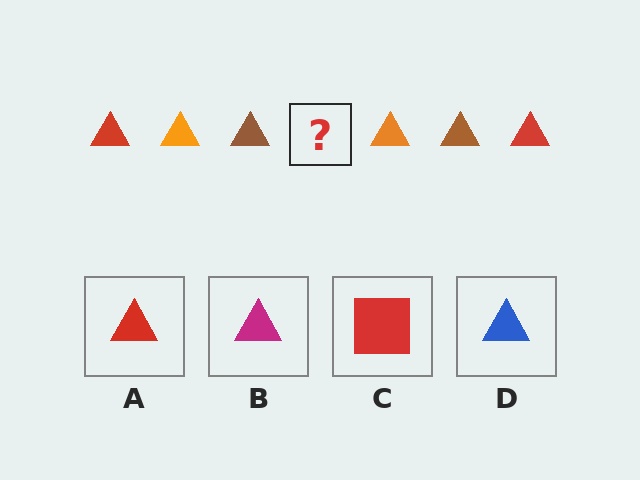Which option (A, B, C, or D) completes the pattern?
A.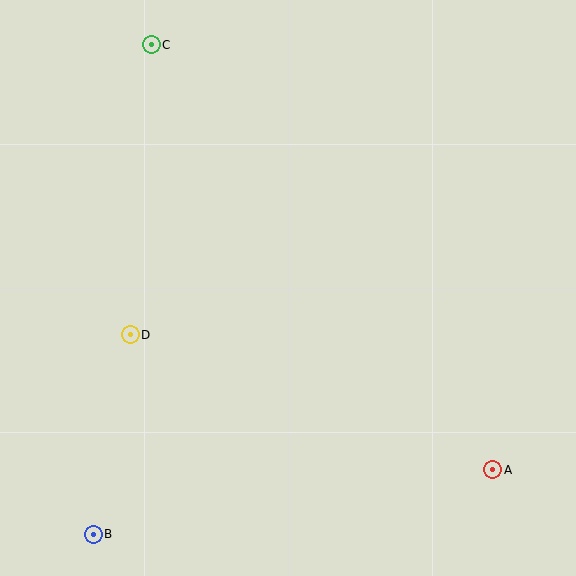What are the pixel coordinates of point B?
Point B is at (93, 534).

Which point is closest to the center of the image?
Point D at (130, 335) is closest to the center.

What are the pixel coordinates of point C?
Point C is at (151, 45).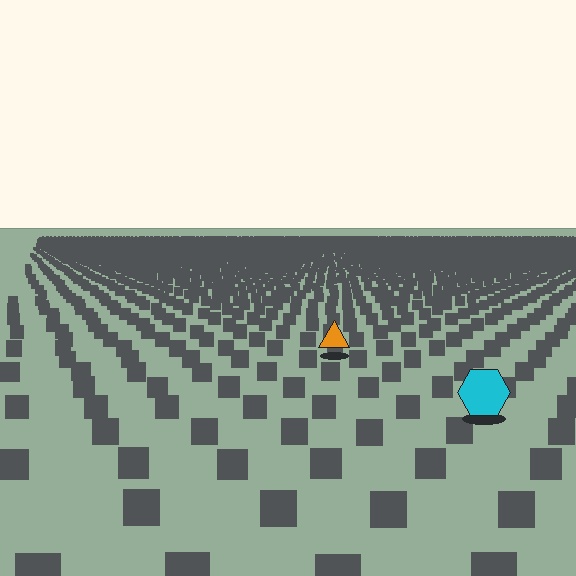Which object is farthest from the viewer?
The orange triangle is farthest from the viewer. It appears smaller and the ground texture around it is denser.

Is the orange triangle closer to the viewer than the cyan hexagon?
No. The cyan hexagon is closer — you can tell from the texture gradient: the ground texture is coarser near it.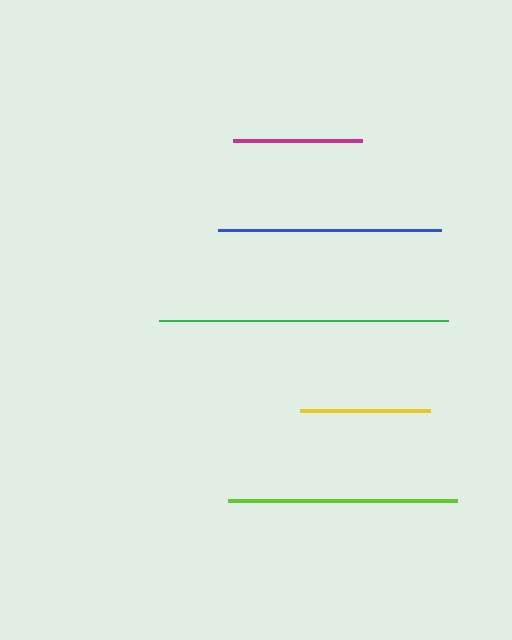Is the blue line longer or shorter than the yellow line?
The blue line is longer than the yellow line.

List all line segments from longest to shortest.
From longest to shortest: green, lime, blue, yellow, magenta.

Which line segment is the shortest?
The magenta line is the shortest at approximately 128 pixels.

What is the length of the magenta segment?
The magenta segment is approximately 128 pixels long.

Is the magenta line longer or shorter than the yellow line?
The yellow line is longer than the magenta line.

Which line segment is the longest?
The green line is the longest at approximately 289 pixels.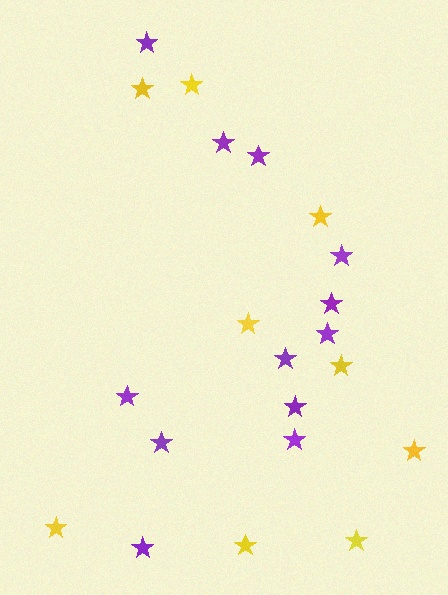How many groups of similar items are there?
There are 2 groups: one group of yellow stars (9) and one group of purple stars (12).